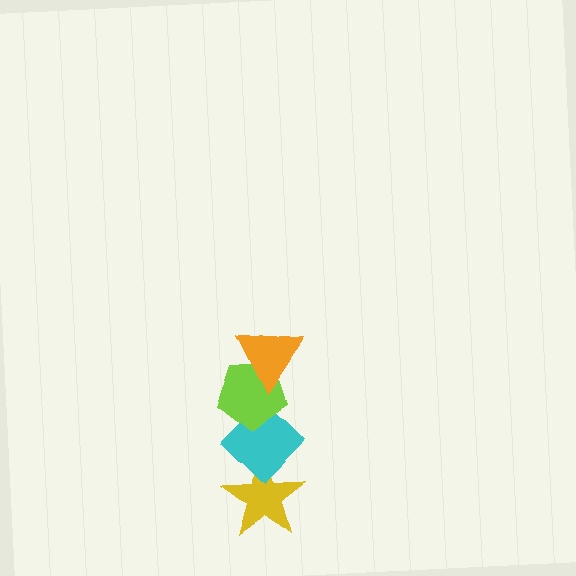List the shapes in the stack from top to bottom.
From top to bottom: the orange triangle, the lime pentagon, the cyan diamond, the yellow star.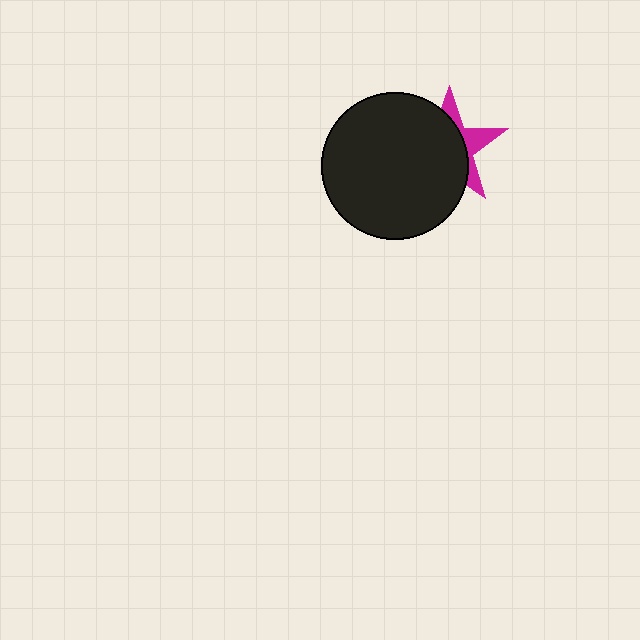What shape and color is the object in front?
The object in front is a black circle.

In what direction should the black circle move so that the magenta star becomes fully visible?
The black circle should move left. That is the shortest direction to clear the overlap and leave the magenta star fully visible.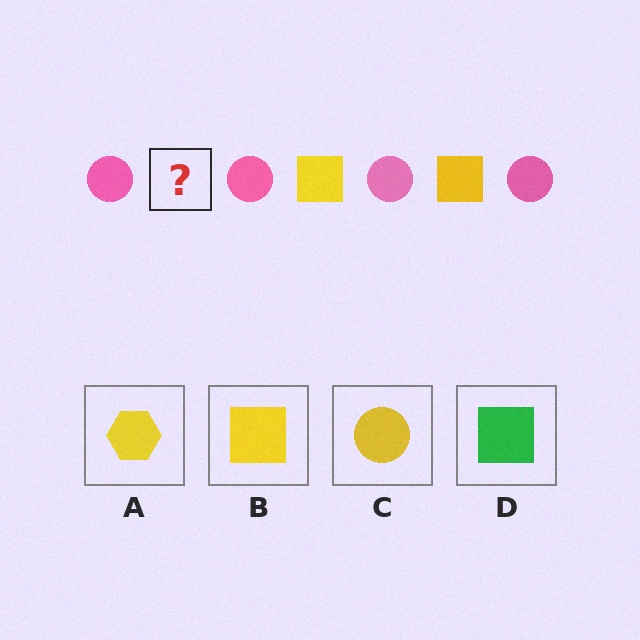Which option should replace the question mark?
Option B.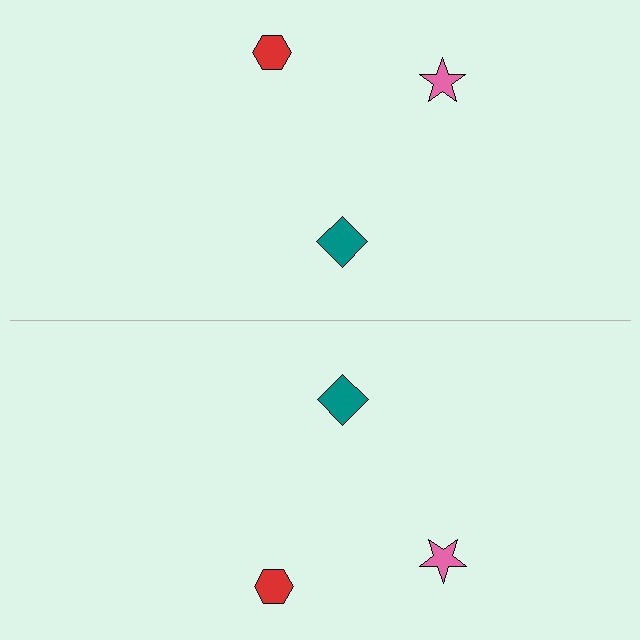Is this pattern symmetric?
Yes, this pattern has bilateral (reflection) symmetry.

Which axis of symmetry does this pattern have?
The pattern has a horizontal axis of symmetry running through the center of the image.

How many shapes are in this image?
There are 6 shapes in this image.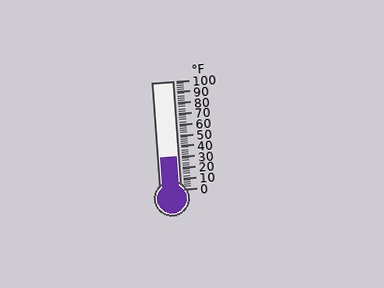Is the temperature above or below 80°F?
The temperature is below 80°F.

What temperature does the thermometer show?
The thermometer shows approximately 30°F.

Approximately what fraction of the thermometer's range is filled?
The thermometer is filled to approximately 30% of its range.